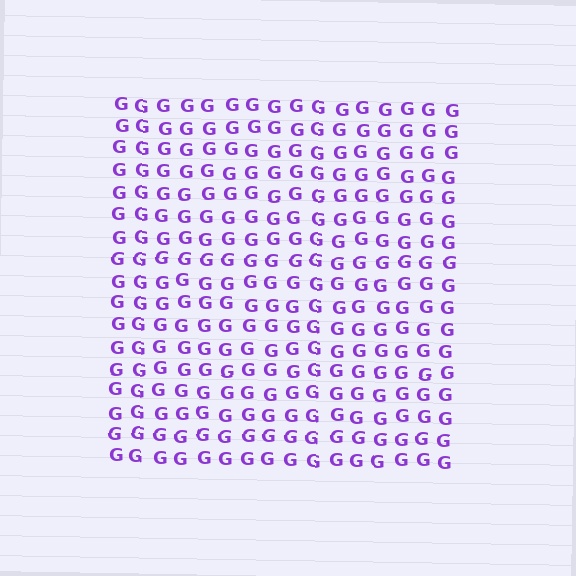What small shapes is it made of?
It is made of small letter G's.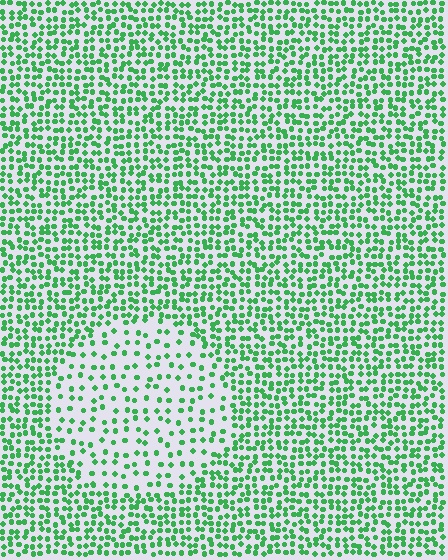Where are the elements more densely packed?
The elements are more densely packed outside the circle boundary.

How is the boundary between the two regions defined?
The boundary is defined by a change in element density (approximately 2.2x ratio). All elements are the same color, size, and shape.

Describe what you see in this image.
The image contains small green elements arranged at two different densities. A circle-shaped region is visible where the elements are less densely packed than the surrounding area.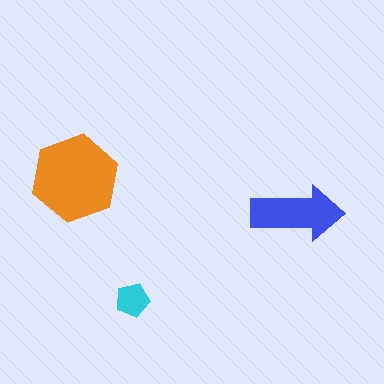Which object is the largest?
The orange hexagon.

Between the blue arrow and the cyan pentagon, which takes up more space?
The blue arrow.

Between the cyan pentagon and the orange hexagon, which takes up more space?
The orange hexagon.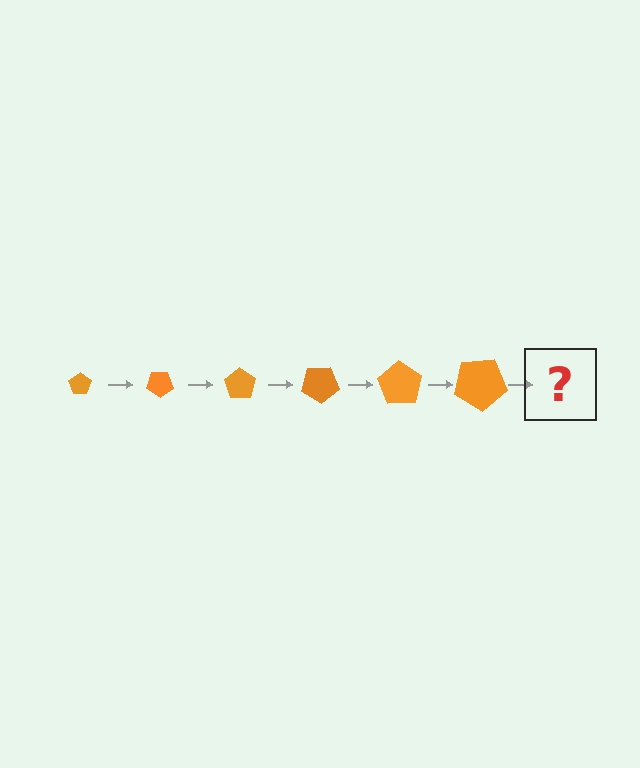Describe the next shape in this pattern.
It should be a pentagon, larger than the previous one and rotated 210 degrees from the start.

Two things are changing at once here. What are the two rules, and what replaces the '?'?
The two rules are that the pentagon grows larger each step and it rotates 35 degrees each step. The '?' should be a pentagon, larger than the previous one and rotated 210 degrees from the start.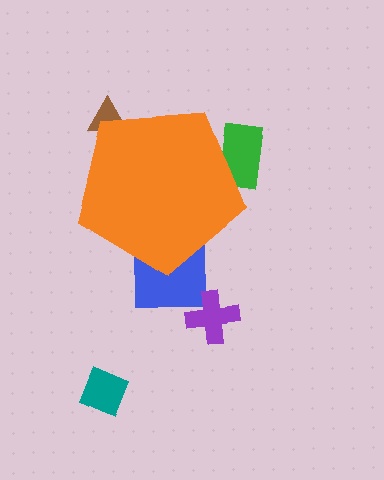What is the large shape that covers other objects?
An orange pentagon.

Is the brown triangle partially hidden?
Yes, the brown triangle is partially hidden behind the orange pentagon.